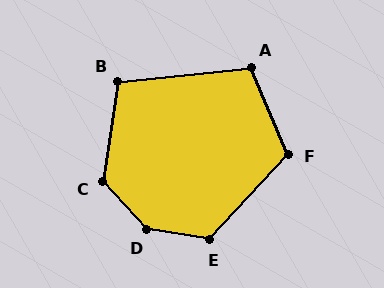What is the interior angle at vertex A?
Approximately 107 degrees (obtuse).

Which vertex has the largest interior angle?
D, at approximately 141 degrees.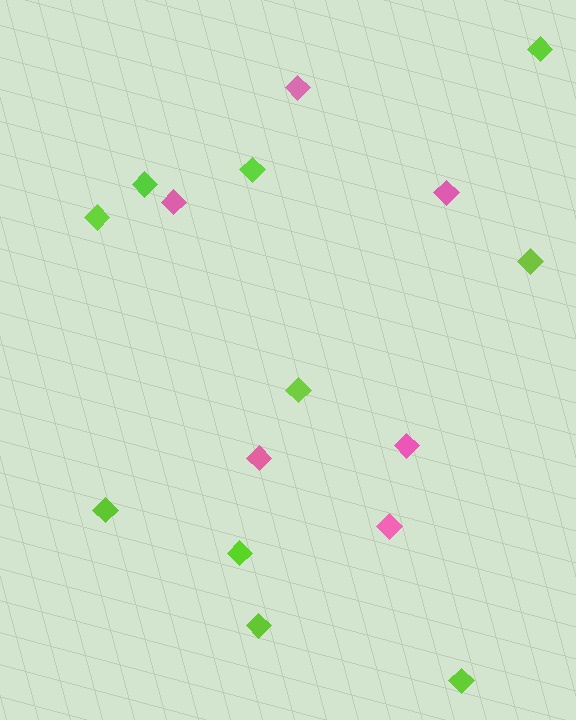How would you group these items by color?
There are 2 groups: one group of lime diamonds (10) and one group of pink diamonds (6).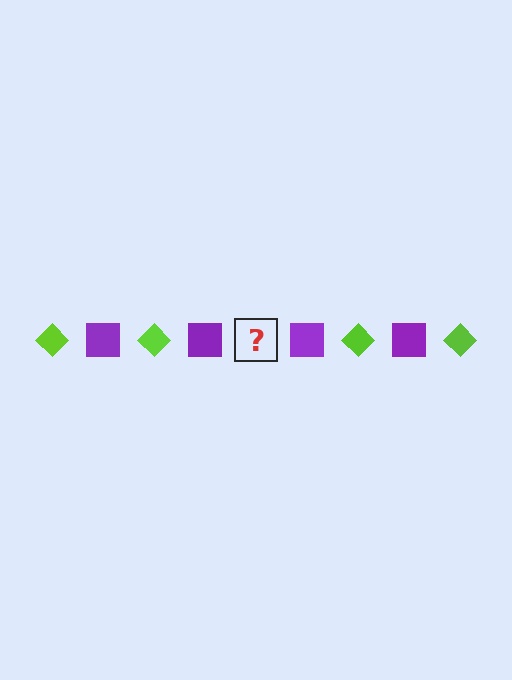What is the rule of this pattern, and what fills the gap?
The rule is that the pattern alternates between lime diamond and purple square. The gap should be filled with a lime diamond.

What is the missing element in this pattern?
The missing element is a lime diamond.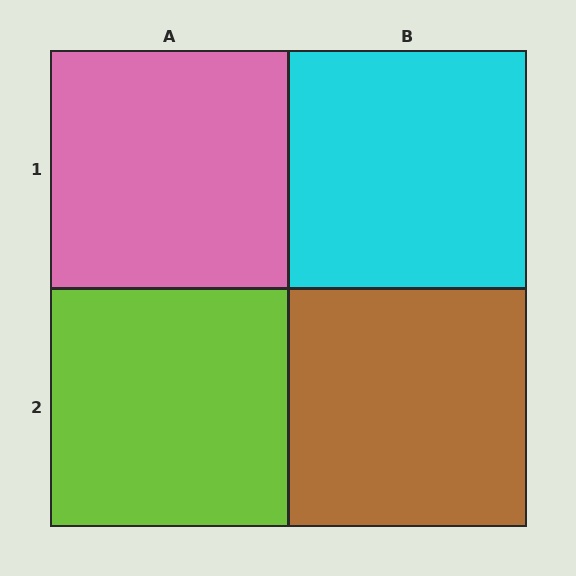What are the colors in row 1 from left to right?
Pink, cyan.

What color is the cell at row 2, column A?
Lime.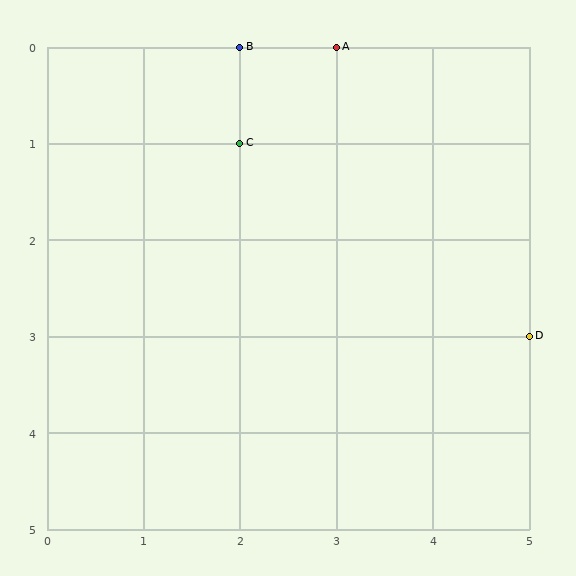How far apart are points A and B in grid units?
Points A and B are 1 column apart.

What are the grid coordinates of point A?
Point A is at grid coordinates (3, 0).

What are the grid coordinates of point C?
Point C is at grid coordinates (2, 1).